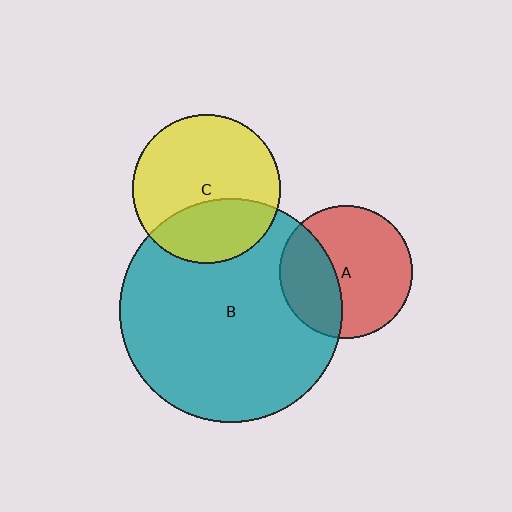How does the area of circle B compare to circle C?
Approximately 2.3 times.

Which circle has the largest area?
Circle B (teal).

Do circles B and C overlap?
Yes.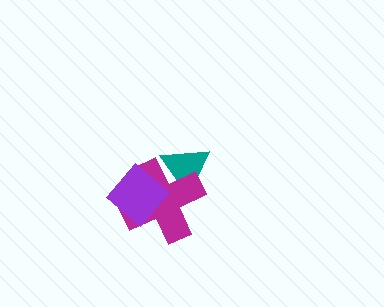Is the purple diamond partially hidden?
No, no other shape covers it.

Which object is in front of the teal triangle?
The magenta cross is in front of the teal triangle.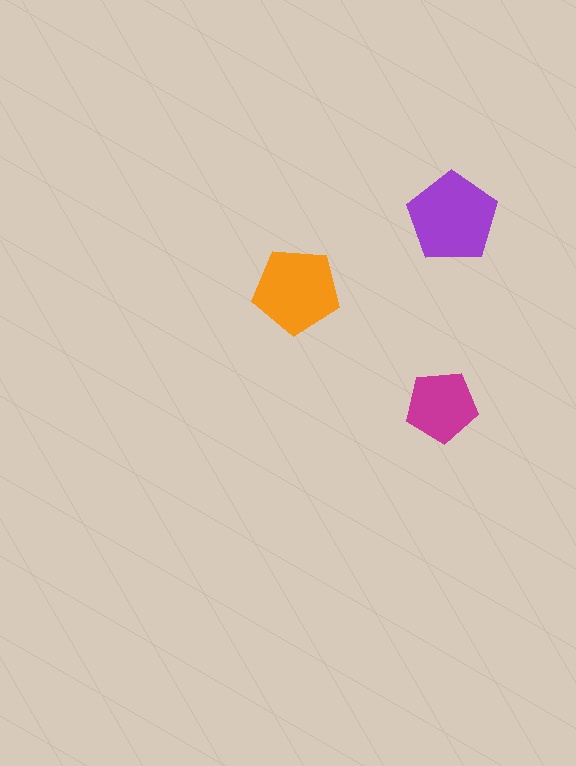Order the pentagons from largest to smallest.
the purple one, the orange one, the magenta one.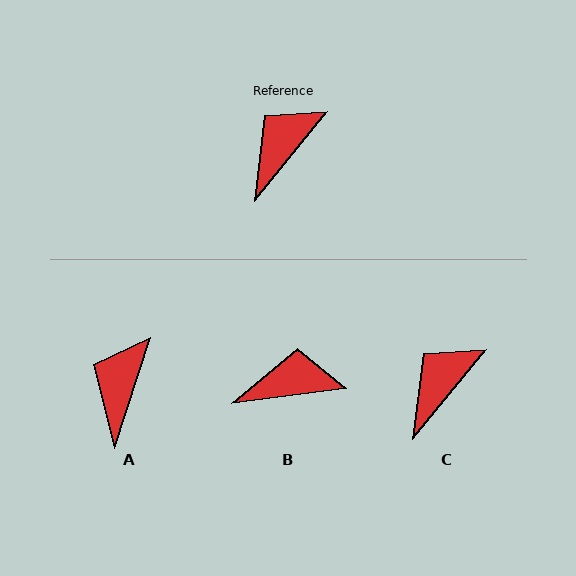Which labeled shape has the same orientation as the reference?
C.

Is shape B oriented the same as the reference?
No, it is off by about 44 degrees.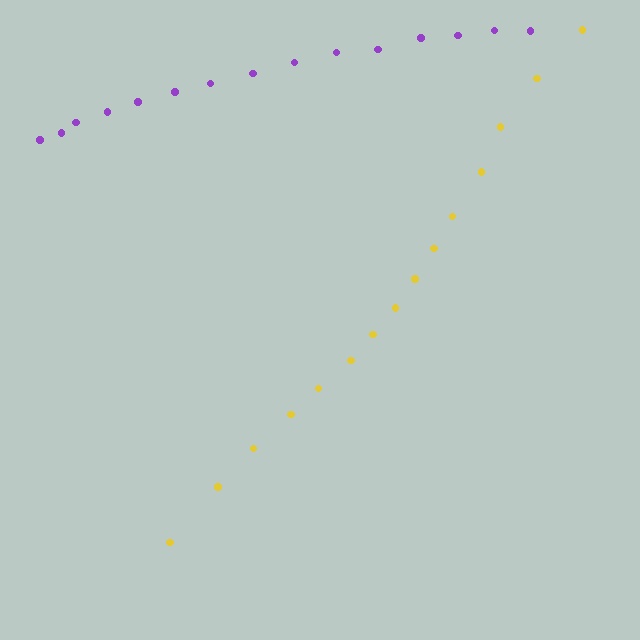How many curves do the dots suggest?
There are 2 distinct paths.